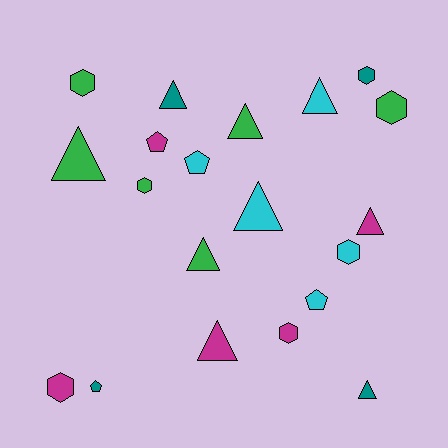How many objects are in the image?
There are 20 objects.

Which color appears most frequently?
Green, with 6 objects.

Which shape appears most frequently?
Triangle, with 9 objects.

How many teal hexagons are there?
There is 1 teal hexagon.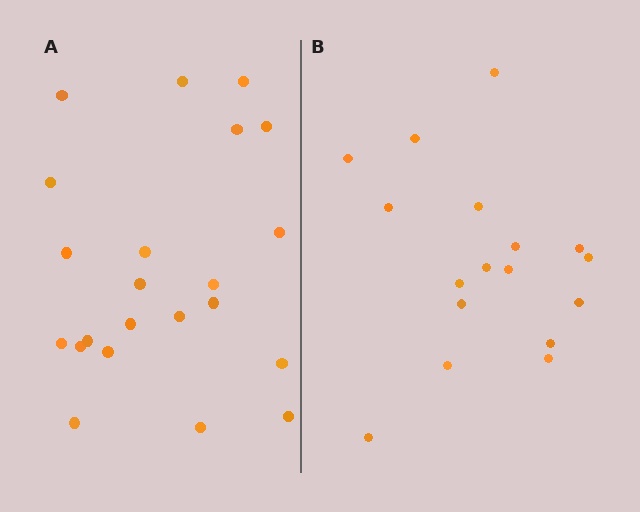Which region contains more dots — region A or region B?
Region A (the left region) has more dots.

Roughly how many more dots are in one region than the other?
Region A has about 5 more dots than region B.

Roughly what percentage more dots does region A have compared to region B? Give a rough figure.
About 30% more.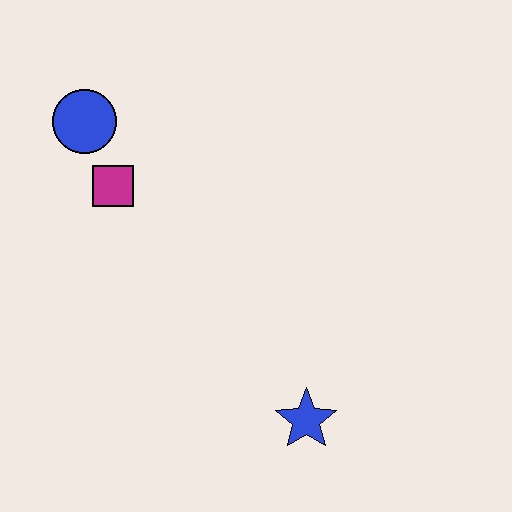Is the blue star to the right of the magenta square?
Yes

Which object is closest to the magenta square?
The blue circle is closest to the magenta square.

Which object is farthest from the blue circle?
The blue star is farthest from the blue circle.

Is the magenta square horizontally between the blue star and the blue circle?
Yes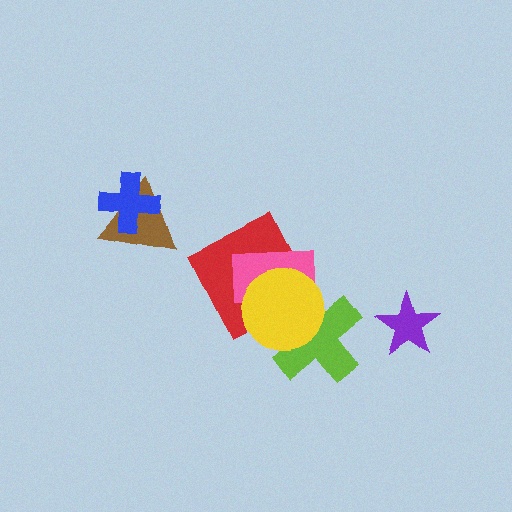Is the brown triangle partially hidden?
Yes, it is partially covered by another shape.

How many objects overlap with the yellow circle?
3 objects overlap with the yellow circle.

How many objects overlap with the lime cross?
2 objects overlap with the lime cross.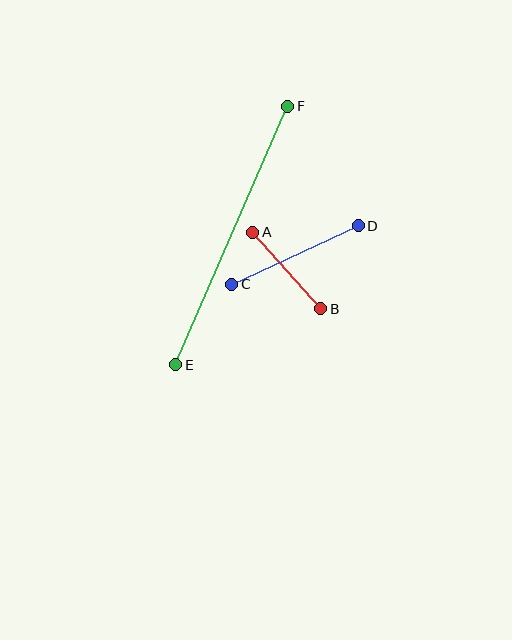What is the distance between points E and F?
The distance is approximately 282 pixels.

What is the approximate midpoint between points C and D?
The midpoint is at approximately (295, 255) pixels.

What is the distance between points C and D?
The distance is approximately 139 pixels.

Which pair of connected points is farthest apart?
Points E and F are farthest apart.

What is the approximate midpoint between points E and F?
The midpoint is at approximately (232, 236) pixels.